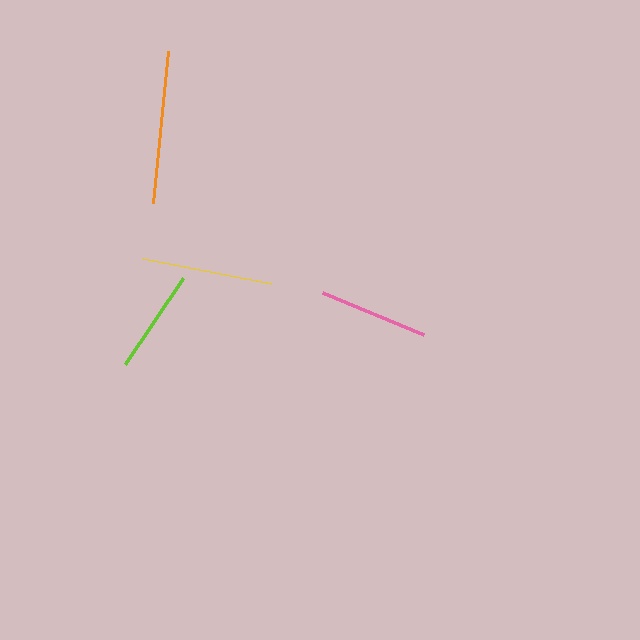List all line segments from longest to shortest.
From longest to shortest: orange, yellow, pink, lime.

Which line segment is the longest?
The orange line is the longest at approximately 152 pixels.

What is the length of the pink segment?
The pink segment is approximately 109 pixels long.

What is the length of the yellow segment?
The yellow segment is approximately 131 pixels long.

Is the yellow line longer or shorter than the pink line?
The yellow line is longer than the pink line.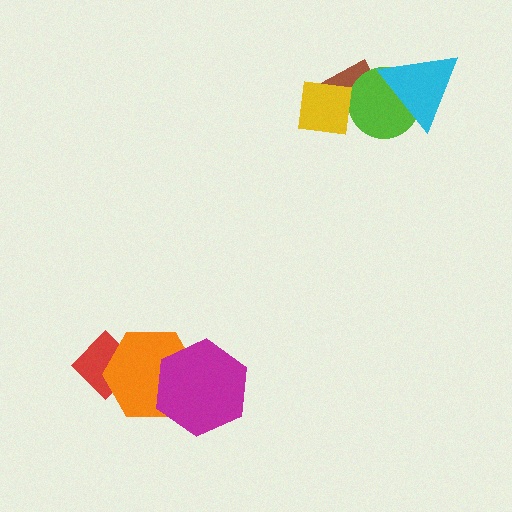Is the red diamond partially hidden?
Yes, it is partially covered by another shape.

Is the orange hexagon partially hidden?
Yes, it is partially covered by another shape.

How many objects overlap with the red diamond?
1 object overlaps with the red diamond.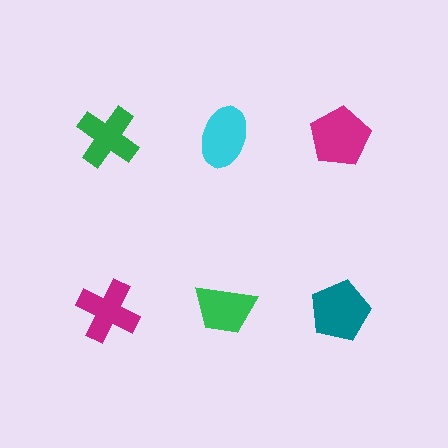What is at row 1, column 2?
A cyan ellipse.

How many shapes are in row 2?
3 shapes.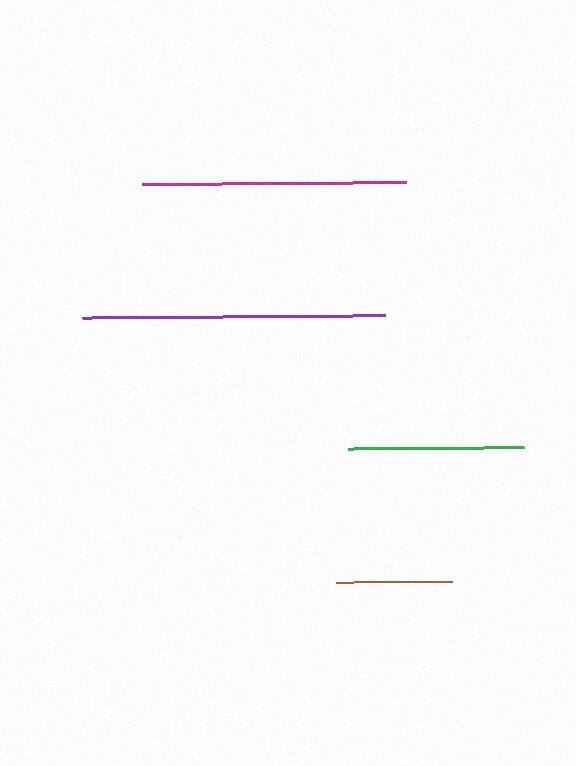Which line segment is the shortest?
The brown line is the shortest at approximately 115 pixels.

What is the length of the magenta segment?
The magenta segment is approximately 264 pixels long.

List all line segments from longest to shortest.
From longest to shortest: purple, magenta, green, brown.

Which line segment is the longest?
The purple line is the longest at approximately 303 pixels.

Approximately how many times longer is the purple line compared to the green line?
The purple line is approximately 1.7 times the length of the green line.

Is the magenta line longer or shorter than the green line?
The magenta line is longer than the green line.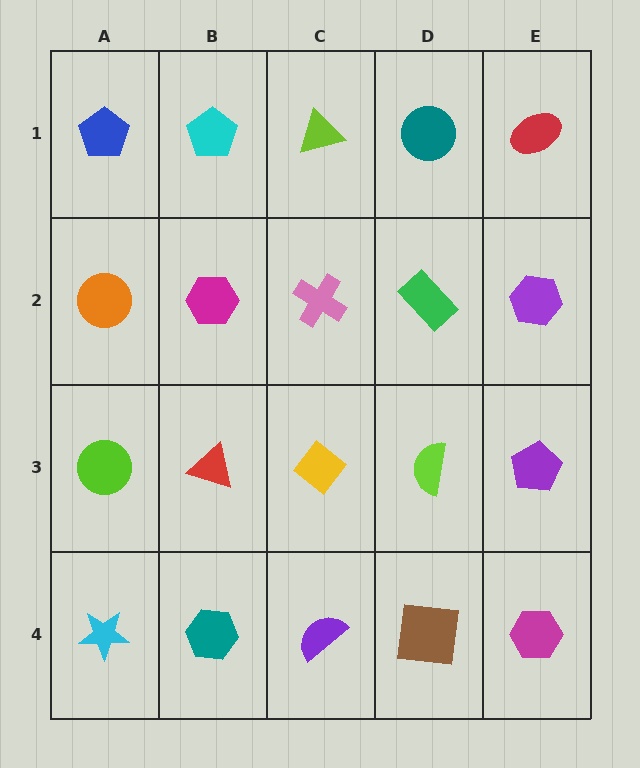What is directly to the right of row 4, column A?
A teal hexagon.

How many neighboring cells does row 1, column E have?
2.